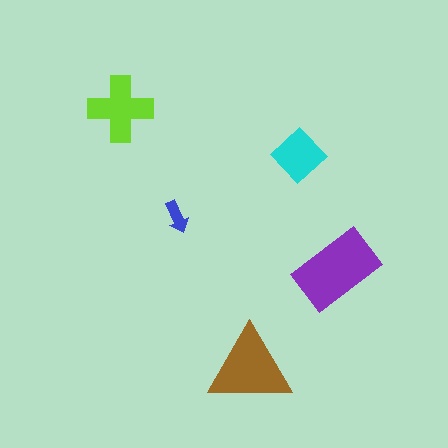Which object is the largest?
The purple rectangle.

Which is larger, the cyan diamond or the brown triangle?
The brown triangle.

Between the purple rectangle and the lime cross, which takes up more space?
The purple rectangle.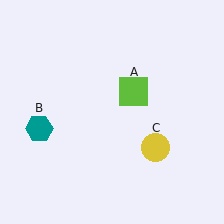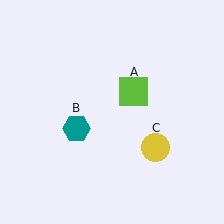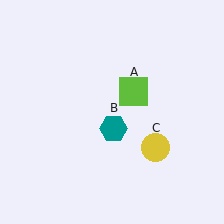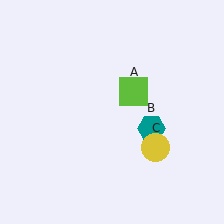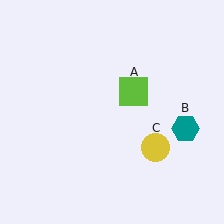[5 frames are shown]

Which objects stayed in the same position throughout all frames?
Lime square (object A) and yellow circle (object C) remained stationary.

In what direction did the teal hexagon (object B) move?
The teal hexagon (object B) moved right.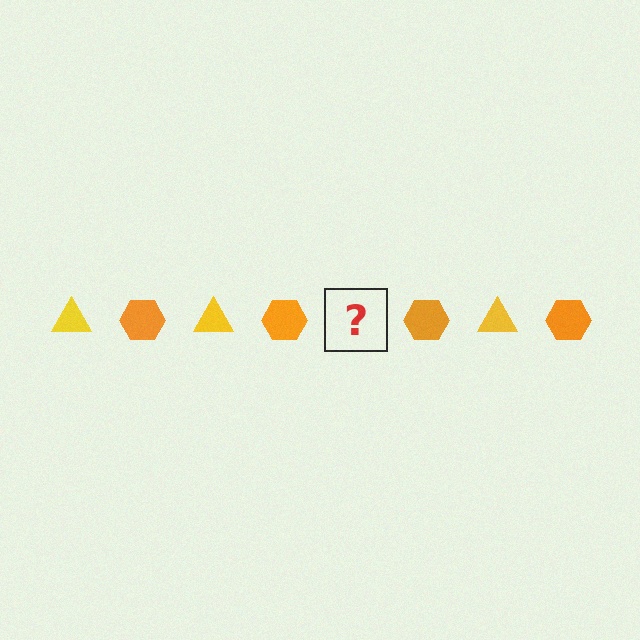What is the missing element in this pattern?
The missing element is a yellow triangle.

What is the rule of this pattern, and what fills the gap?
The rule is that the pattern alternates between yellow triangle and orange hexagon. The gap should be filled with a yellow triangle.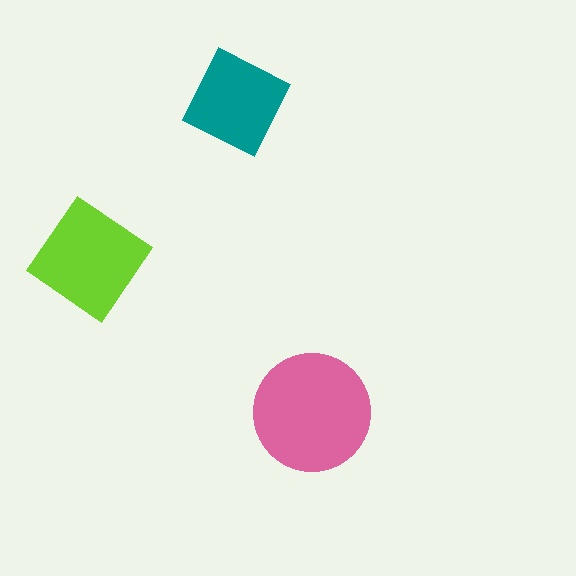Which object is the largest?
The pink circle.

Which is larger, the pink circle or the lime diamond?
The pink circle.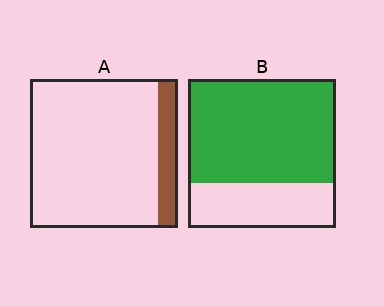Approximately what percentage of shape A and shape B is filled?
A is approximately 15% and B is approximately 70%.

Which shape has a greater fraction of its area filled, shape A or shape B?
Shape B.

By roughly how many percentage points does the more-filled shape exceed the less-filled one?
By roughly 55 percentage points (B over A).